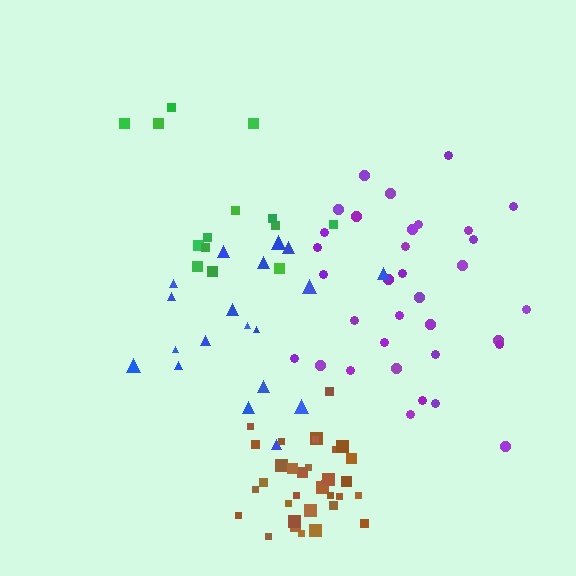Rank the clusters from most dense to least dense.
brown, purple, blue, green.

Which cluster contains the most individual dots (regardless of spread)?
Purple (35).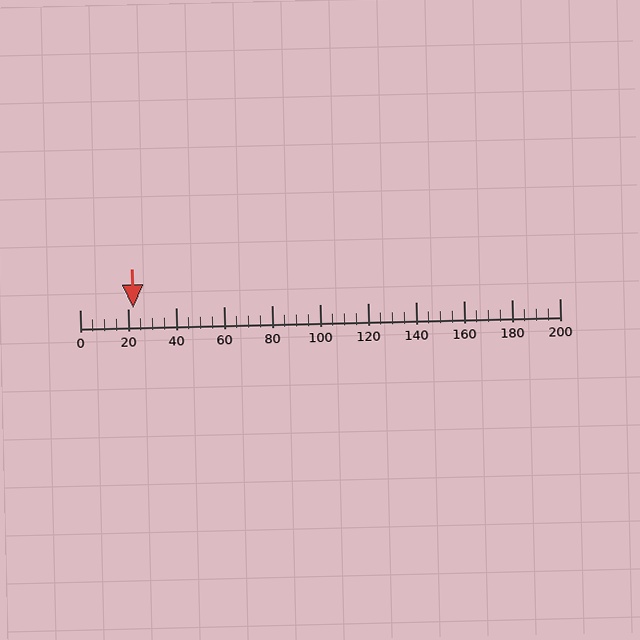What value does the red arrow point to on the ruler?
The red arrow points to approximately 22.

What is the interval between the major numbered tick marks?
The major tick marks are spaced 20 units apart.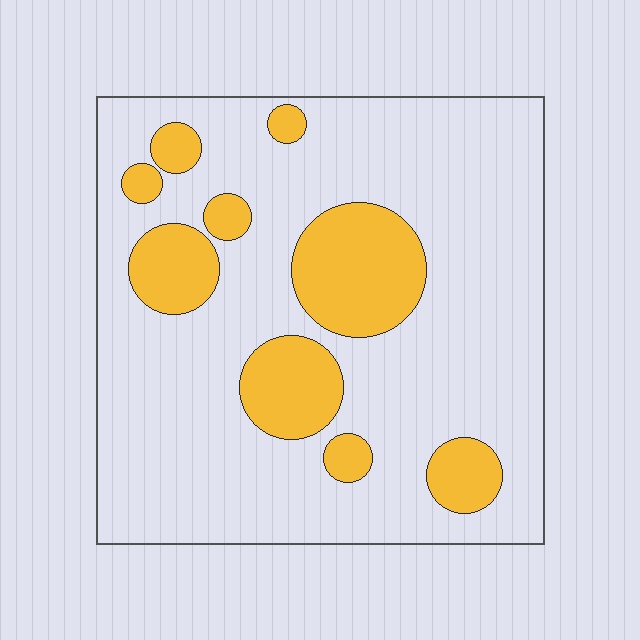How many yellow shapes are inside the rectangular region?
9.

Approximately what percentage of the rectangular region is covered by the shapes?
Approximately 20%.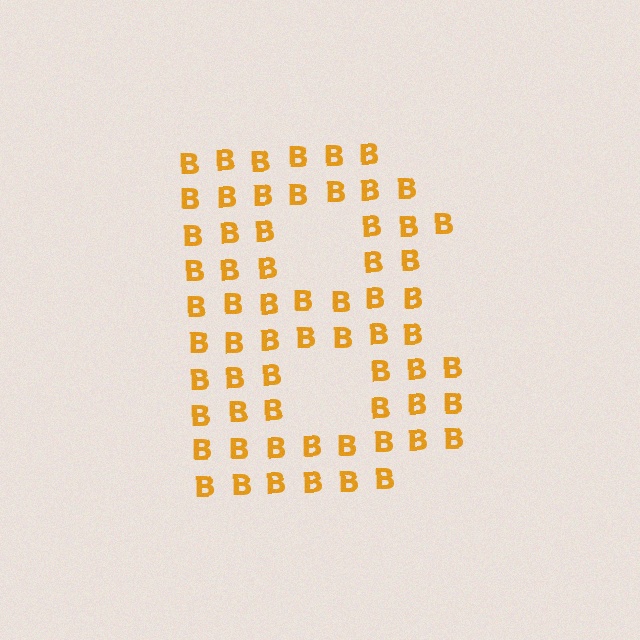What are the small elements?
The small elements are letter B's.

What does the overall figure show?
The overall figure shows the letter B.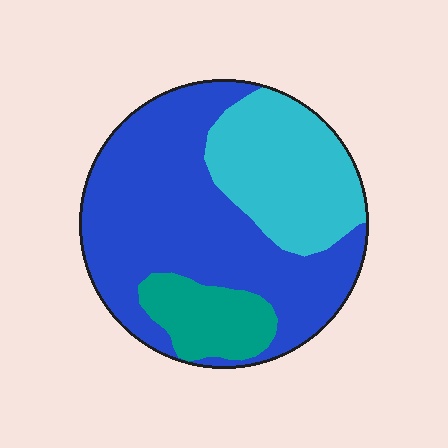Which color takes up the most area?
Blue, at roughly 60%.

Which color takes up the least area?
Teal, at roughly 15%.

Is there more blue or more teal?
Blue.